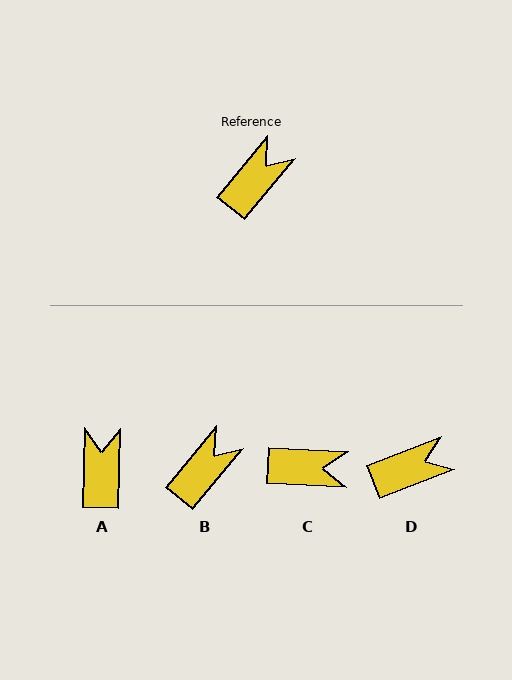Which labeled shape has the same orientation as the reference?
B.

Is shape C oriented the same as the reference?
No, it is off by about 53 degrees.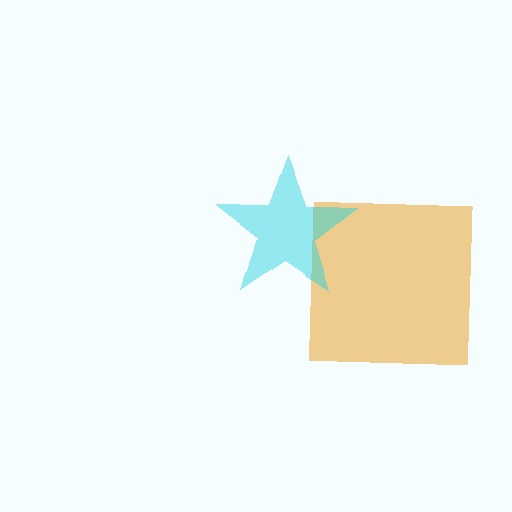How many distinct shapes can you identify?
There are 2 distinct shapes: an orange square, a cyan star.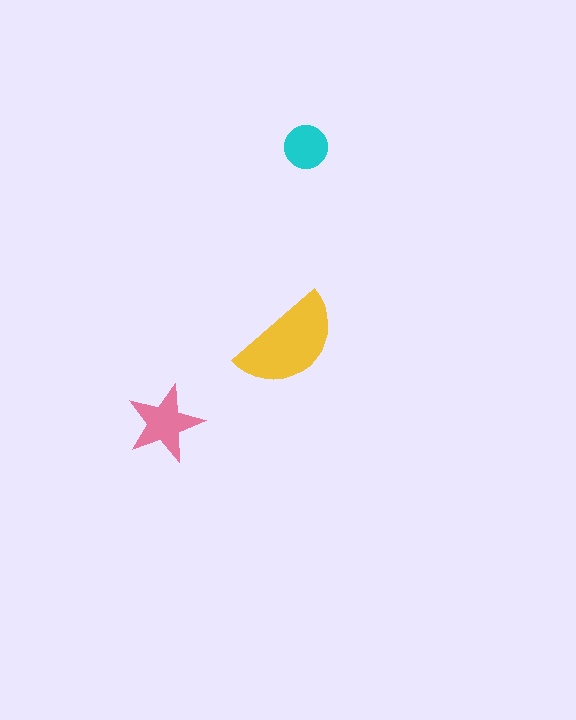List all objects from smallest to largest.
The cyan circle, the pink star, the yellow semicircle.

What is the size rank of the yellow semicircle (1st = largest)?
1st.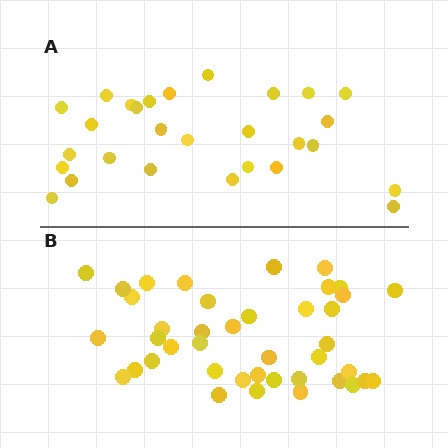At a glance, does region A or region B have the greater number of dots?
Region B (the bottom region) has more dots.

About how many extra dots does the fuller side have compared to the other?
Region B has approximately 15 more dots than region A.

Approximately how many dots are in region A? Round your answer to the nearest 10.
About 30 dots. (The exact count is 28, which rounds to 30.)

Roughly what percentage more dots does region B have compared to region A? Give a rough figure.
About 45% more.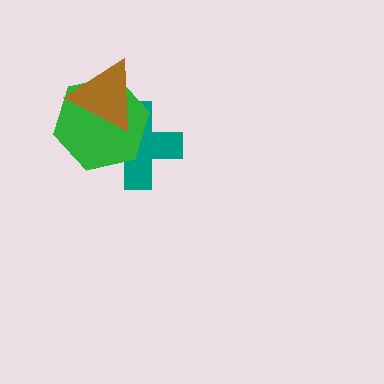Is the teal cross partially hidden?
Yes, it is partially covered by another shape.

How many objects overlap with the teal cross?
2 objects overlap with the teal cross.